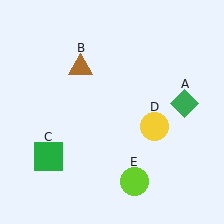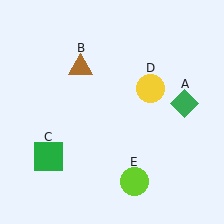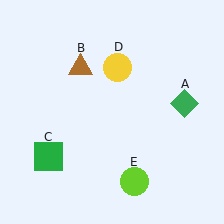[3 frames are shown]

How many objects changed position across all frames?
1 object changed position: yellow circle (object D).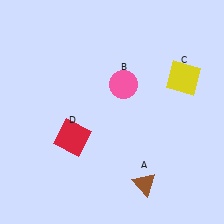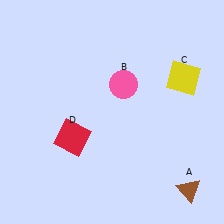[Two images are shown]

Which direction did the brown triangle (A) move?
The brown triangle (A) moved right.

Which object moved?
The brown triangle (A) moved right.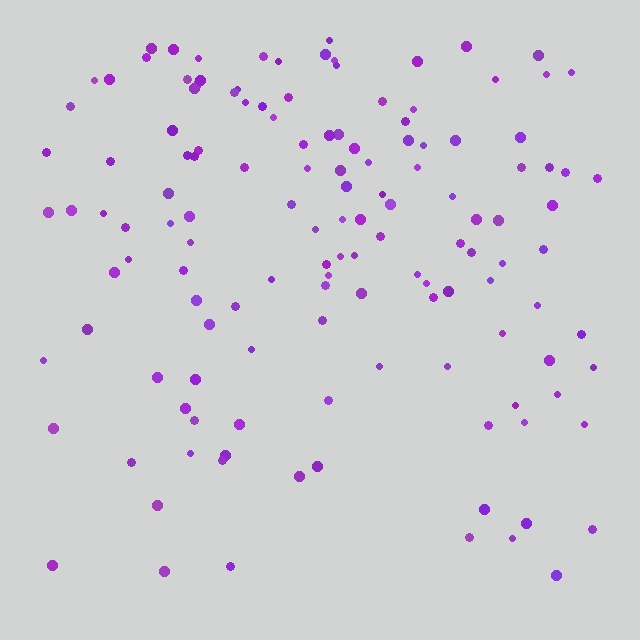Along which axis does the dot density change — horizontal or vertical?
Vertical.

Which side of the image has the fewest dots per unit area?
The bottom.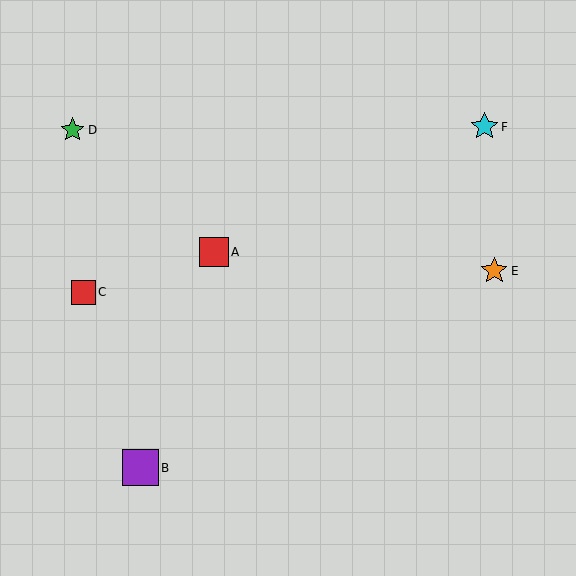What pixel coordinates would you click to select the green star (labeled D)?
Click at (73, 130) to select the green star D.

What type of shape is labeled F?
Shape F is a cyan star.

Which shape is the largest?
The purple square (labeled B) is the largest.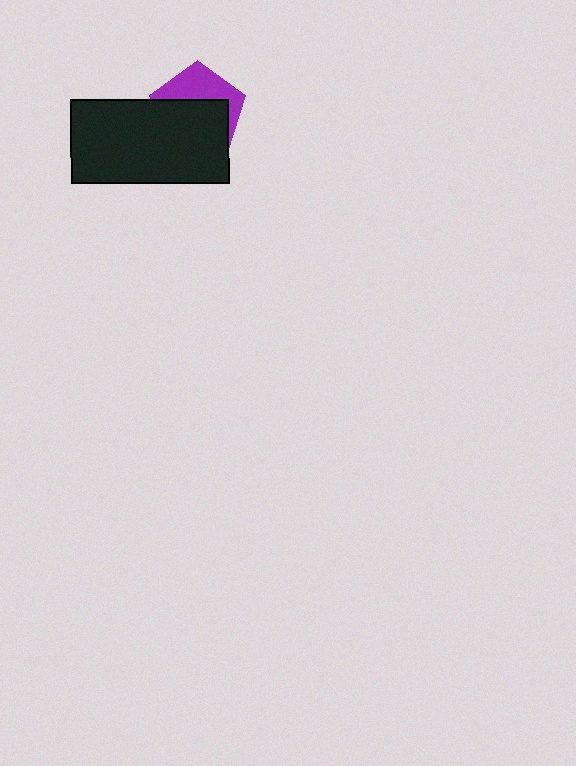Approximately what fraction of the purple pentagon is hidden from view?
Roughly 60% of the purple pentagon is hidden behind the black rectangle.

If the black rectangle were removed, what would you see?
You would see the complete purple pentagon.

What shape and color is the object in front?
The object in front is a black rectangle.